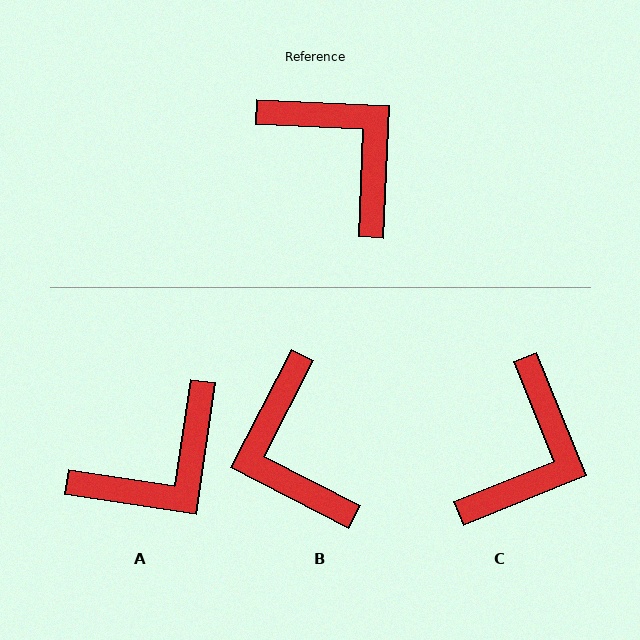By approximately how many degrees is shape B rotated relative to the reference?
Approximately 155 degrees counter-clockwise.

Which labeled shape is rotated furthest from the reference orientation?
B, about 155 degrees away.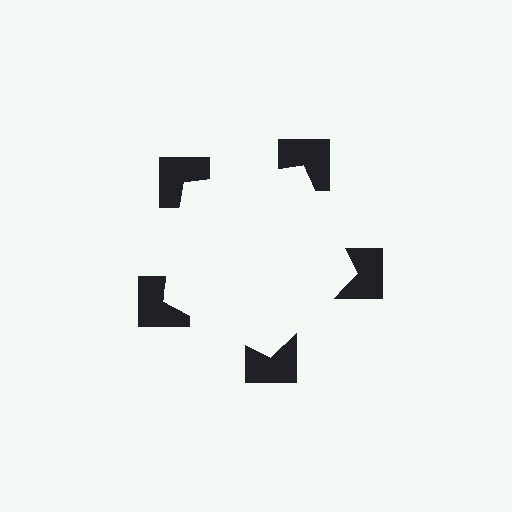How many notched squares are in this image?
There are 5 — one at each vertex of the illusory pentagon.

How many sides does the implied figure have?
5 sides.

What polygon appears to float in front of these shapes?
An illusory pentagon — its edges are inferred from the aligned wedge cuts in the notched squares, not physically drawn.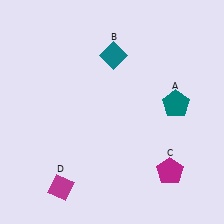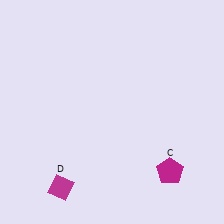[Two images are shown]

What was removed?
The teal diamond (B), the teal pentagon (A) were removed in Image 2.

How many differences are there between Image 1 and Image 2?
There are 2 differences between the two images.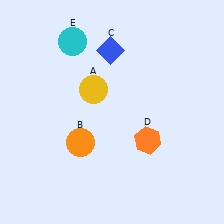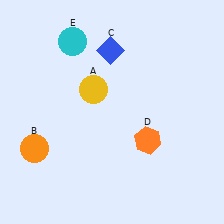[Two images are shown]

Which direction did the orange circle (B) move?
The orange circle (B) moved left.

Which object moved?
The orange circle (B) moved left.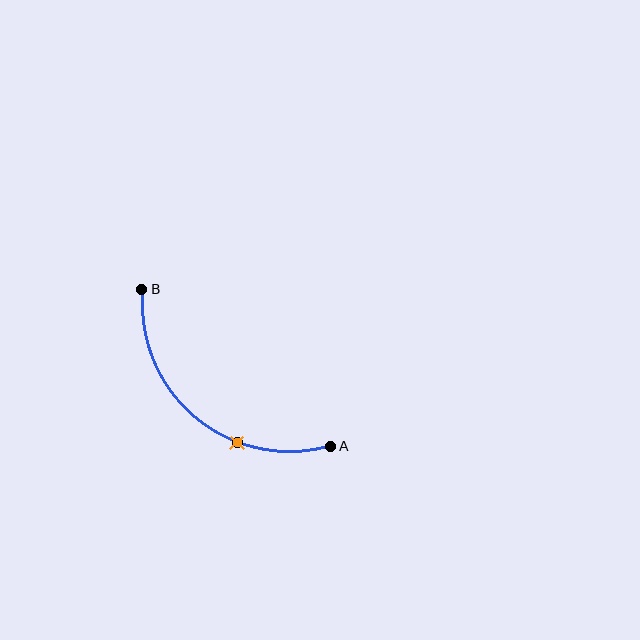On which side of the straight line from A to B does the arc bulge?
The arc bulges below and to the left of the straight line connecting A and B.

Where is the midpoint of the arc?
The arc midpoint is the point on the curve farthest from the straight line joining A and B. It sits below and to the left of that line.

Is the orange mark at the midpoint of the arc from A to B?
No. The orange mark lies on the arc but is closer to endpoint A. The arc midpoint would be at the point on the curve equidistant along the arc from both A and B.